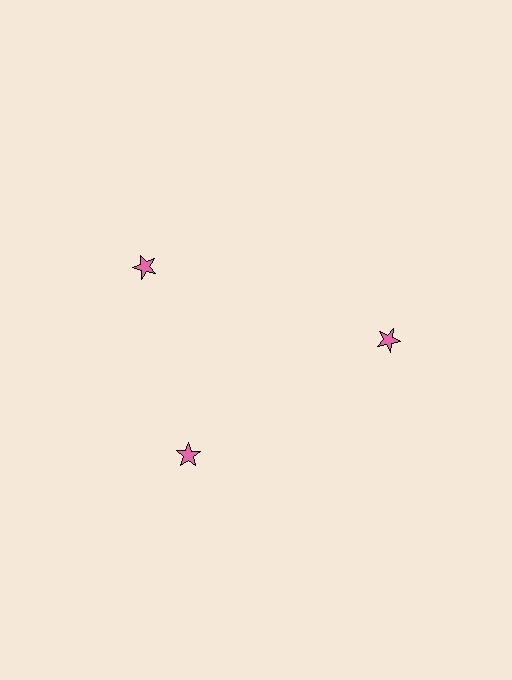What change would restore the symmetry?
The symmetry would be restored by rotating it back into even spacing with its neighbors so that all 3 stars sit at equal angles and equal distance from the center.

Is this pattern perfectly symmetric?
No. The 3 pink stars are arranged in a ring, but one element near the 11 o'clock position is rotated out of alignment along the ring, breaking the 3-fold rotational symmetry.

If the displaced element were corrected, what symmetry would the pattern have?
It would have 3-fold rotational symmetry — the pattern would map onto itself every 120 degrees.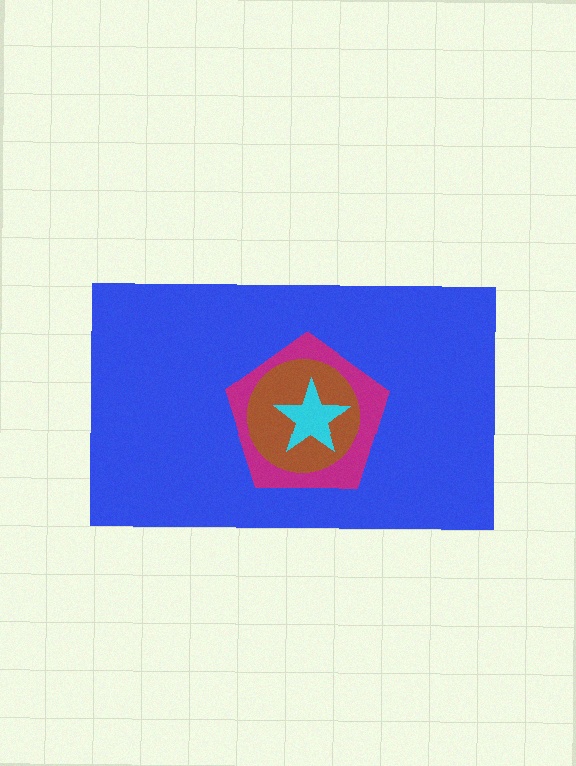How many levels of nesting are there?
4.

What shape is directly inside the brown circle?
The cyan star.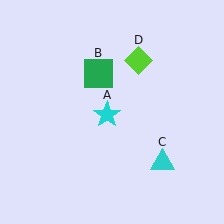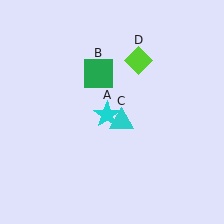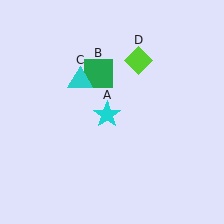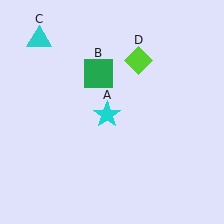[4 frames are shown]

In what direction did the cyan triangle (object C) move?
The cyan triangle (object C) moved up and to the left.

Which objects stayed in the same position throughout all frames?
Cyan star (object A) and green square (object B) and lime diamond (object D) remained stationary.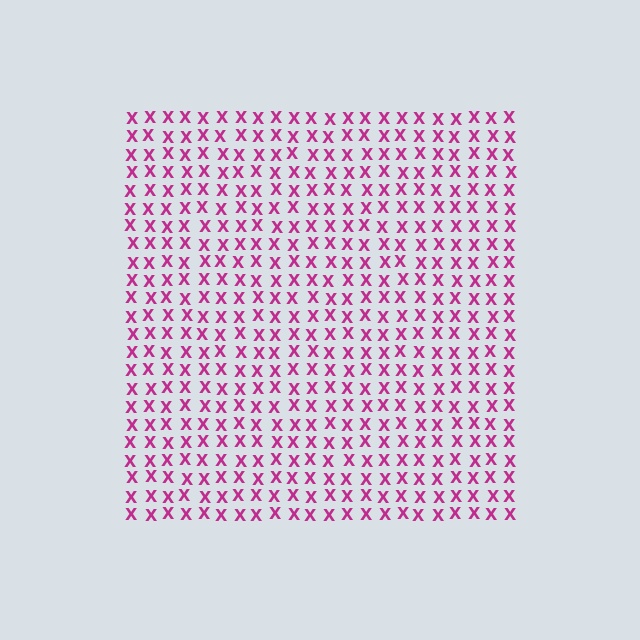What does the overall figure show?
The overall figure shows a square.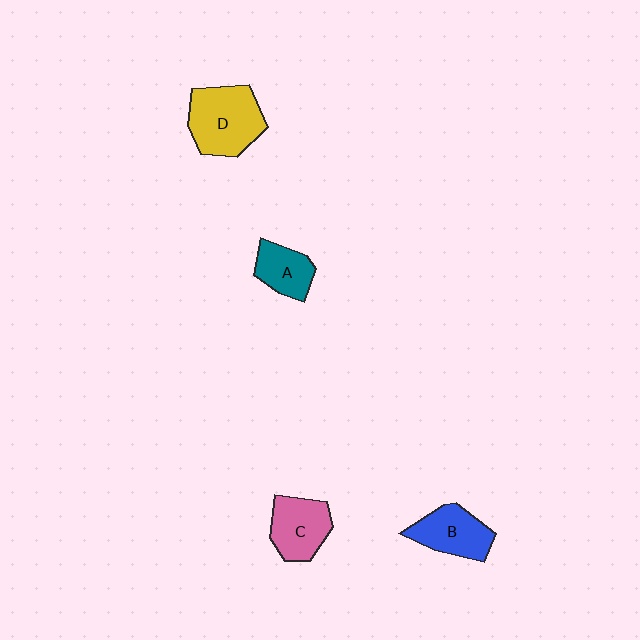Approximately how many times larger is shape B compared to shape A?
Approximately 1.3 times.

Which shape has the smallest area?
Shape A (teal).